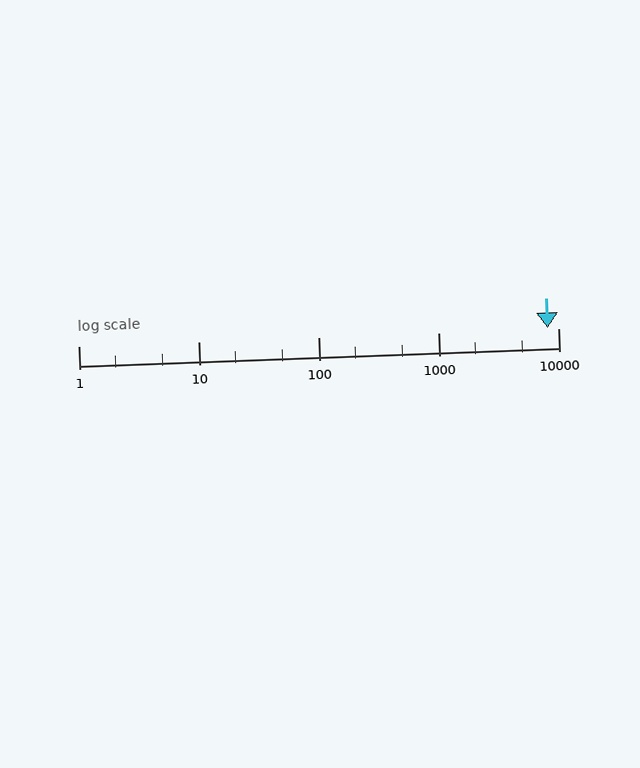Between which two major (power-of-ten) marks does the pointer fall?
The pointer is between 1000 and 10000.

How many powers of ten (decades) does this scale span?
The scale spans 4 decades, from 1 to 10000.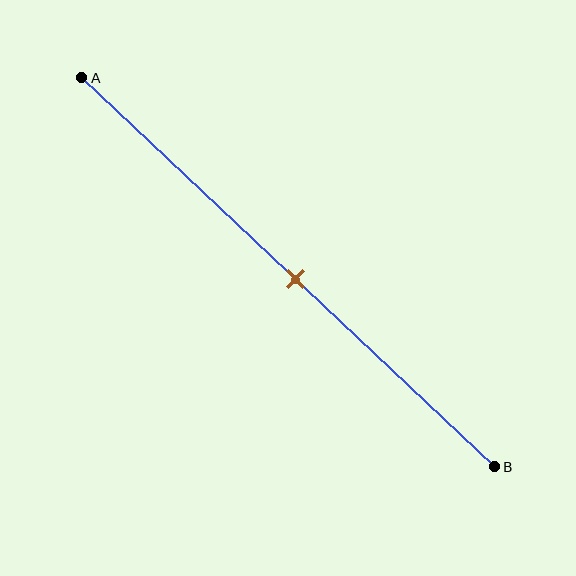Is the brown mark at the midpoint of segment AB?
Yes, the mark is approximately at the midpoint.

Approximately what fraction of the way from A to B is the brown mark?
The brown mark is approximately 50% of the way from A to B.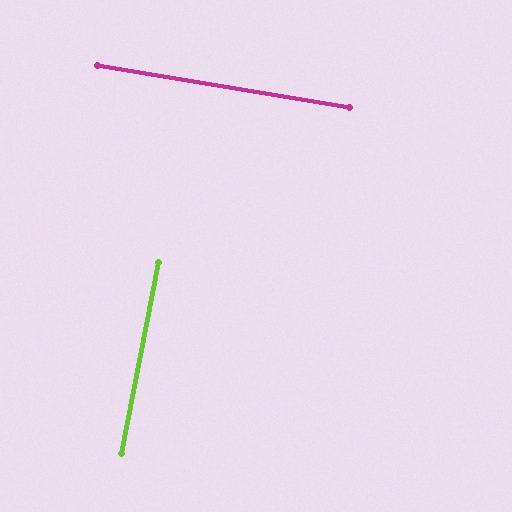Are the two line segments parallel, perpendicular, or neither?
Perpendicular — they meet at approximately 88°.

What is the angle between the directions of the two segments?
Approximately 88 degrees.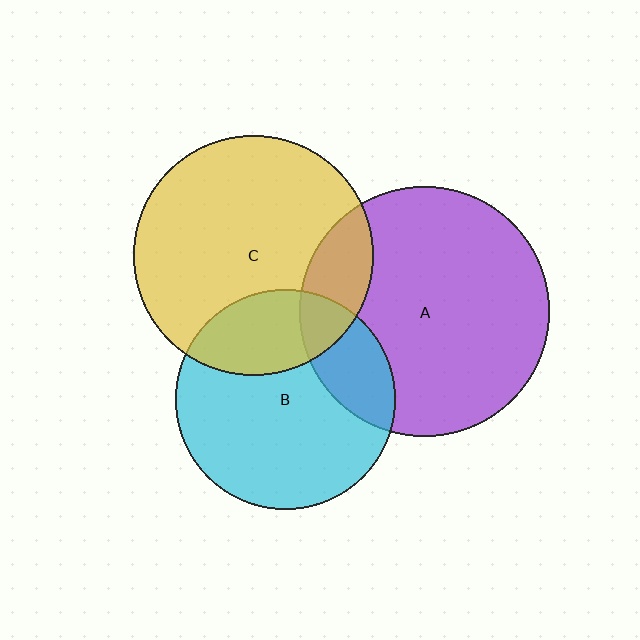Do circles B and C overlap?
Yes.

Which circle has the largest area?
Circle A (purple).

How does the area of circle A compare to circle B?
Approximately 1.3 times.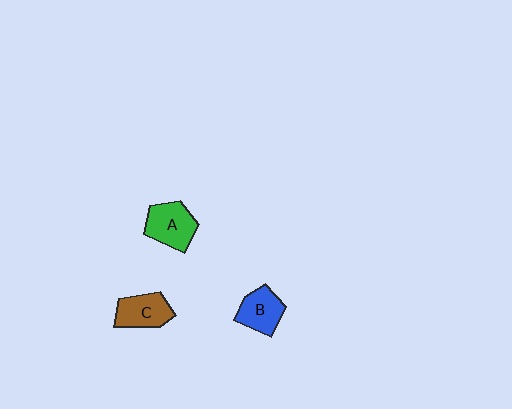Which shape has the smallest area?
Shape B (blue).